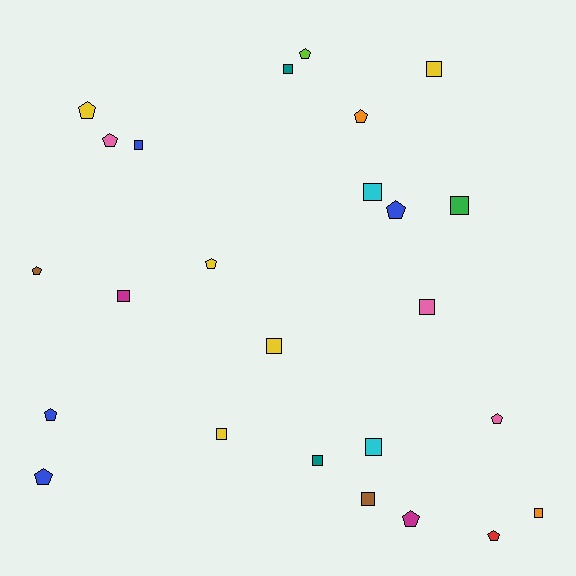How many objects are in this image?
There are 25 objects.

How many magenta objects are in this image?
There are 2 magenta objects.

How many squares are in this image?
There are 13 squares.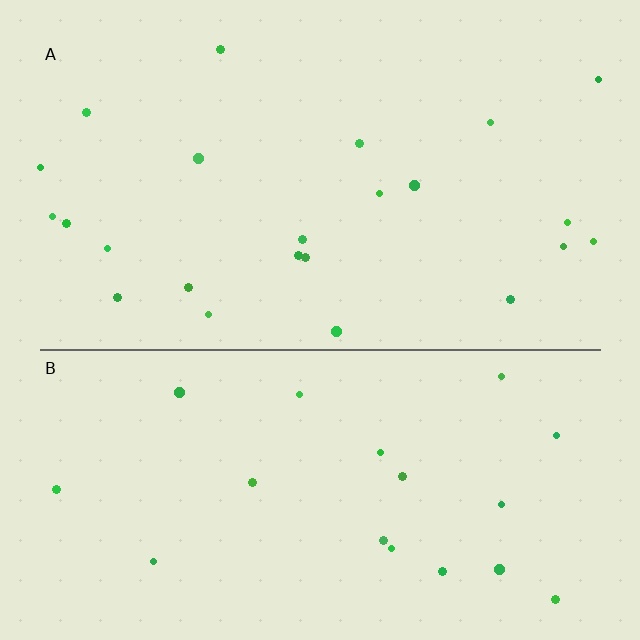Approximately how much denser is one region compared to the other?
Approximately 1.2× — region A over region B.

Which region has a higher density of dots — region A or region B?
A (the top).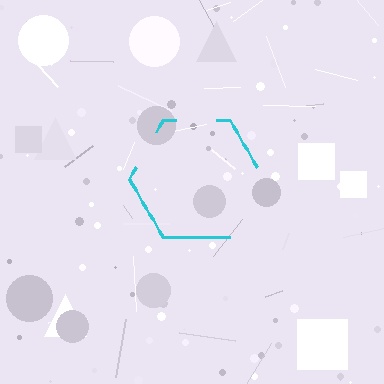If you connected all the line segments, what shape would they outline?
They would outline a hexagon.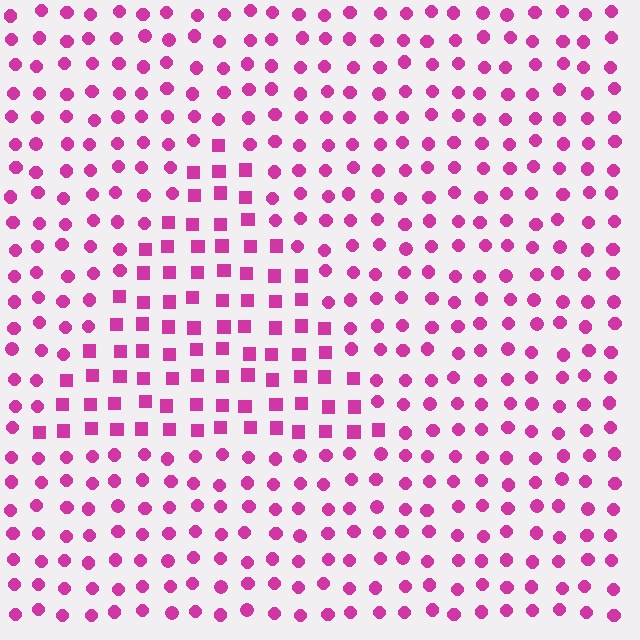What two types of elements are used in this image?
The image uses squares inside the triangle region and circles outside it.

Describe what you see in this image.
The image is filled with small magenta elements arranged in a uniform grid. A triangle-shaped region contains squares, while the surrounding area contains circles. The boundary is defined purely by the change in element shape.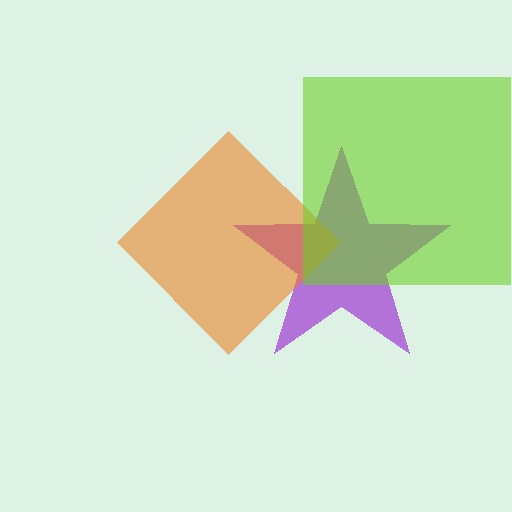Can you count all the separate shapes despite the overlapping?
Yes, there are 3 separate shapes.